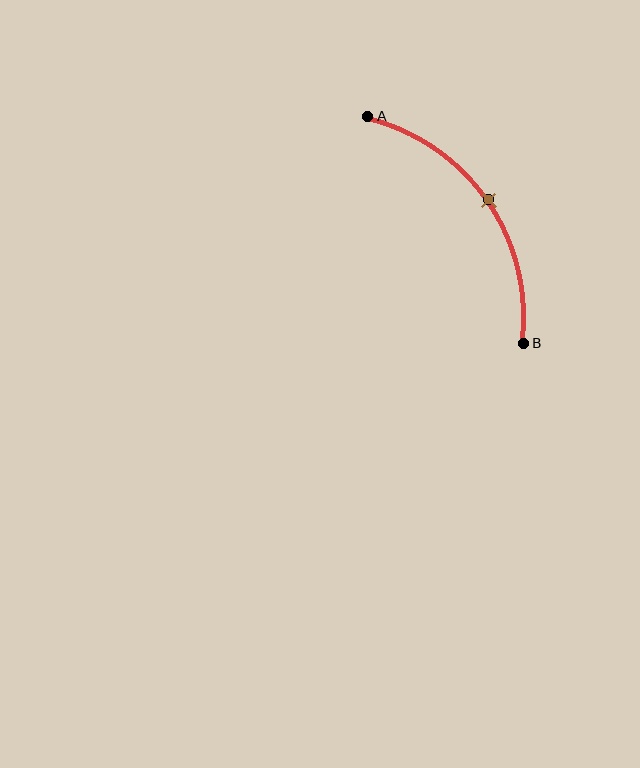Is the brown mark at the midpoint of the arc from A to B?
Yes. The brown mark lies on the arc at equal arc-length from both A and B — it is the arc midpoint.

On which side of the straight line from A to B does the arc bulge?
The arc bulges above and to the right of the straight line connecting A and B.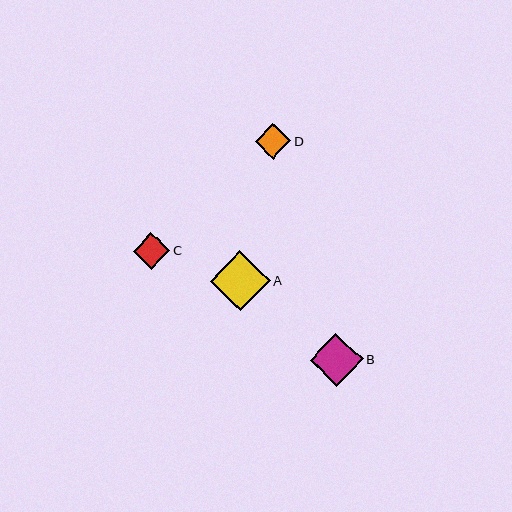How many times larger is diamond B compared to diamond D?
Diamond B is approximately 1.5 times the size of diamond D.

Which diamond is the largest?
Diamond A is the largest with a size of approximately 60 pixels.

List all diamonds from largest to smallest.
From largest to smallest: A, B, C, D.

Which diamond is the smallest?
Diamond D is the smallest with a size of approximately 36 pixels.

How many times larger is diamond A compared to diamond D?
Diamond A is approximately 1.7 times the size of diamond D.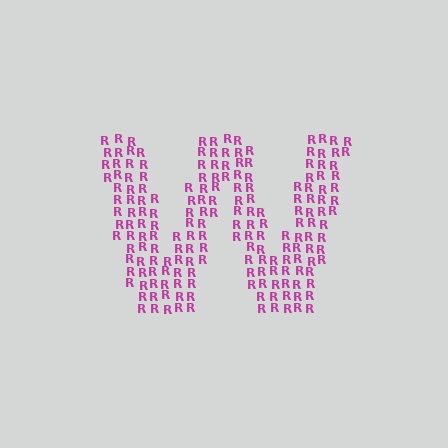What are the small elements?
The small elements are letter R's.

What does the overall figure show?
The overall figure shows the letter W.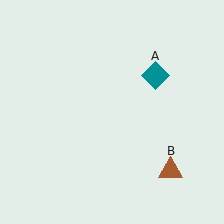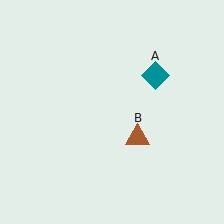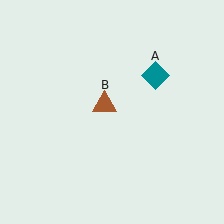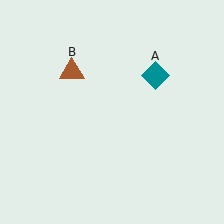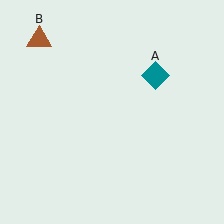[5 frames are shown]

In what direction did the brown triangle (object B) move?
The brown triangle (object B) moved up and to the left.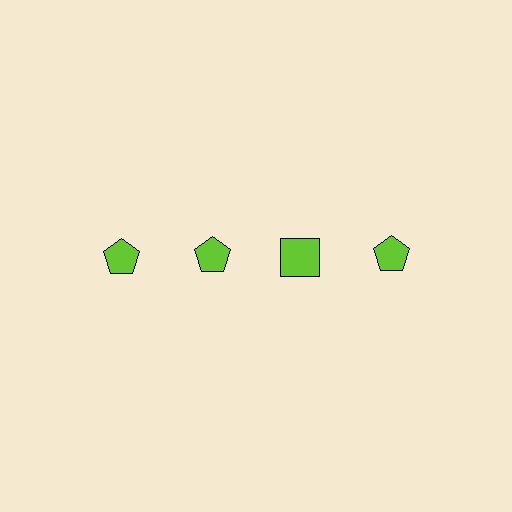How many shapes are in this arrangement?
There are 4 shapes arranged in a grid pattern.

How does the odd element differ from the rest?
It has a different shape: square instead of pentagon.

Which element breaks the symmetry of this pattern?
The lime square in the top row, center column breaks the symmetry. All other shapes are lime pentagons.